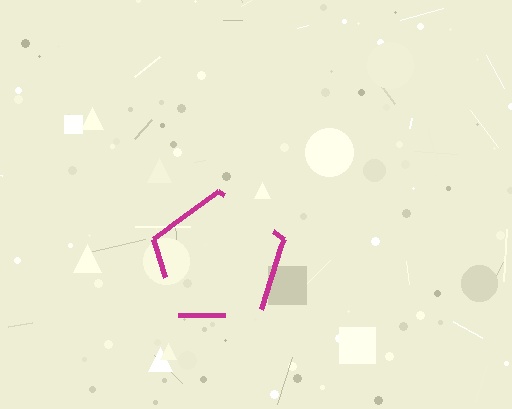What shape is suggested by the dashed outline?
The dashed outline suggests a pentagon.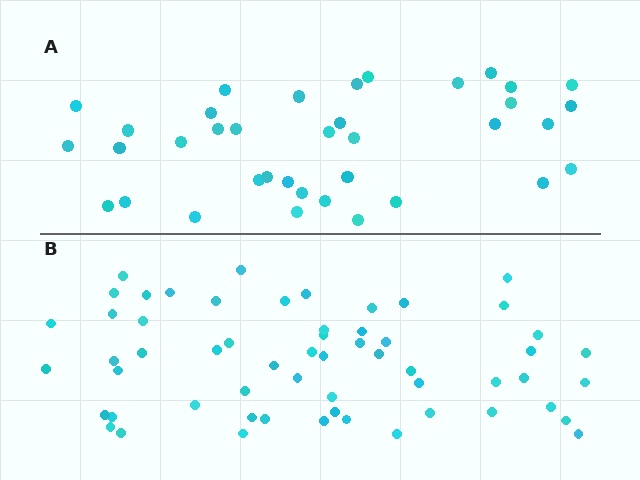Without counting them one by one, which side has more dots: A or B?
Region B (the bottom region) has more dots.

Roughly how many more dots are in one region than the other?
Region B has approximately 20 more dots than region A.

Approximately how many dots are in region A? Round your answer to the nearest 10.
About 40 dots. (The exact count is 37, which rounds to 40.)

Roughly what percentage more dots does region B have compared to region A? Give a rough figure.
About 55% more.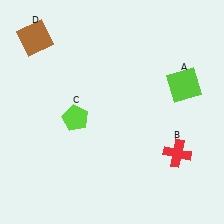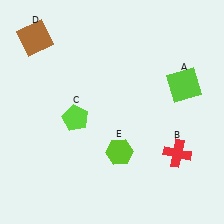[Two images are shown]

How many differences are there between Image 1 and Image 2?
There is 1 difference between the two images.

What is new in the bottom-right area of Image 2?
A lime hexagon (E) was added in the bottom-right area of Image 2.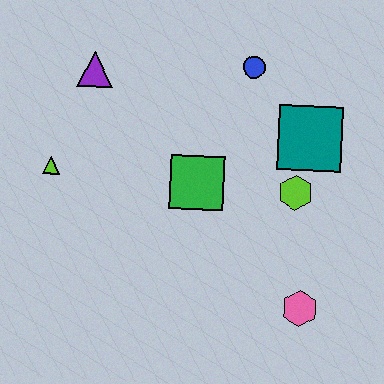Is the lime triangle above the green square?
Yes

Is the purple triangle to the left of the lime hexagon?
Yes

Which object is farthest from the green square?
The pink hexagon is farthest from the green square.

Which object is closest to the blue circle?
The teal square is closest to the blue circle.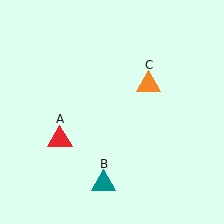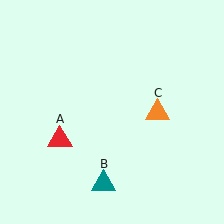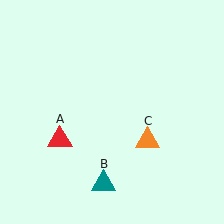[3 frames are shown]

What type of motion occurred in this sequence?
The orange triangle (object C) rotated clockwise around the center of the scene.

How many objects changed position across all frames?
1 object changed position: orange triangle (object C).